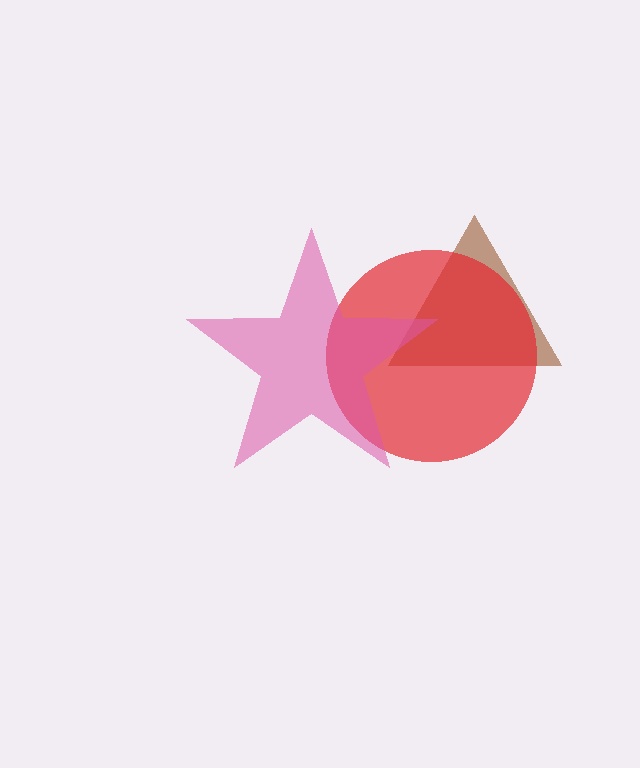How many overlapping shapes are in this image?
There are 3 overlapping shapes in the image.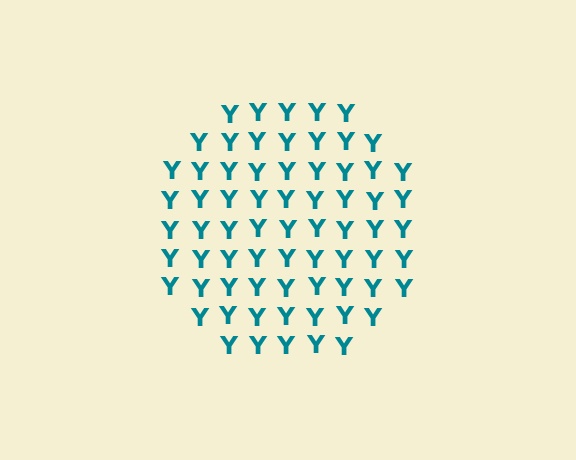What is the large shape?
The large shape is a circle.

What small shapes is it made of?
It is made of small letter Y's.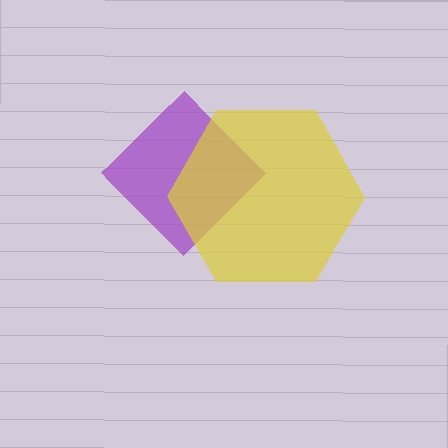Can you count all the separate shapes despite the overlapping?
Yes, there are 2 separate shapes.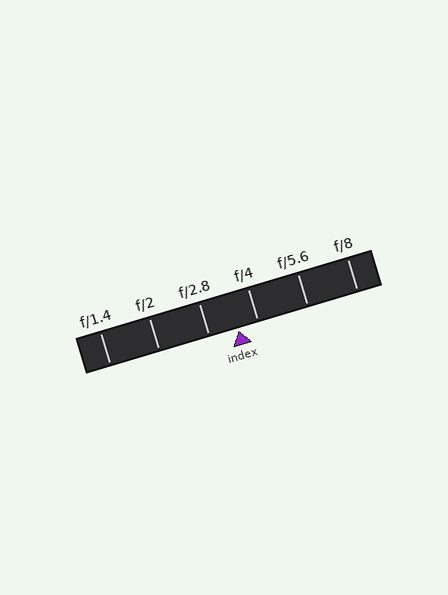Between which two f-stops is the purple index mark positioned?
The index mark is between f/2.8 and f/4.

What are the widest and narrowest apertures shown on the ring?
The widest aperture shown is f/1.4 and the narrowest is f/8.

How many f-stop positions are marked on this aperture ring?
There are 6 f-stop positions marked.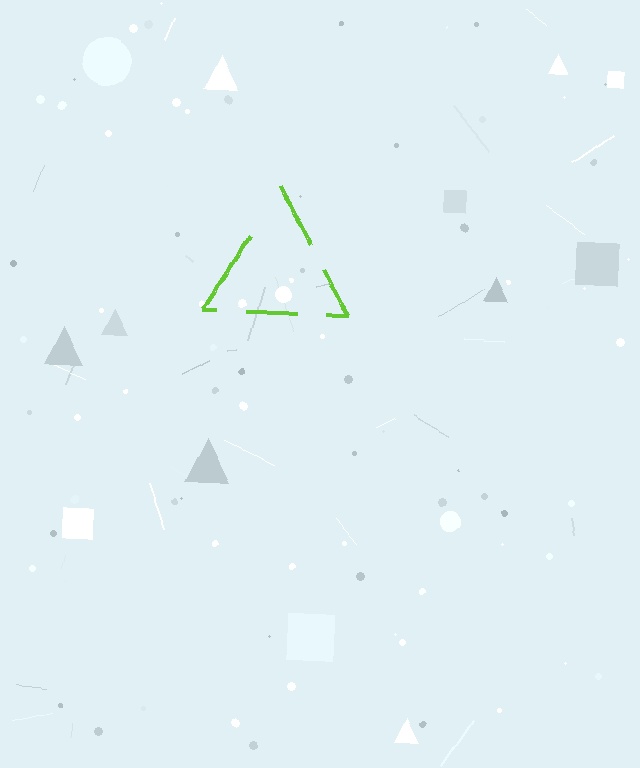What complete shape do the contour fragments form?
The contour fragments form a triangle.